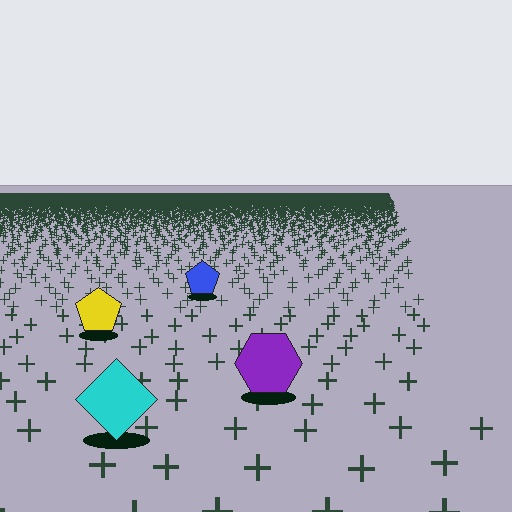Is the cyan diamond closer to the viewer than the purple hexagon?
Yes. The cyan diamond is closer — you can tell from the texture gradient: the ground texture is coarser near it.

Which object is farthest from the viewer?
The blue pentagon is farthest from the viewer. It appears smaller and the ground texture around it is denser.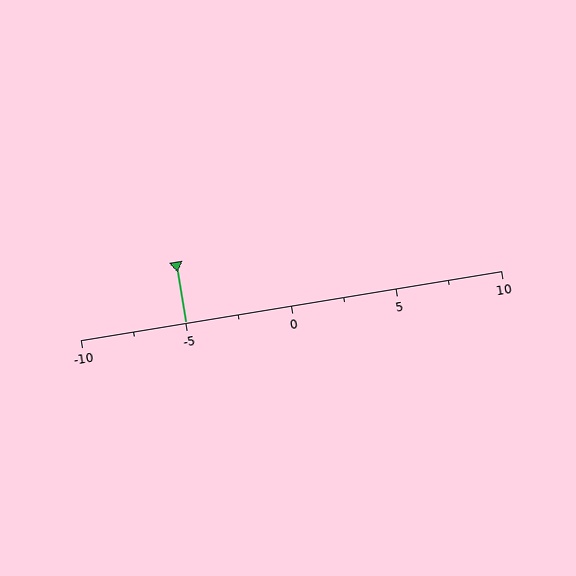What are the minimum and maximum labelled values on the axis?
The axis runs from -10 to 10.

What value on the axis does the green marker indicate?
The marker indicates approximately -5.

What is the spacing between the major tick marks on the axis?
The major ticks are spaced 5 apart.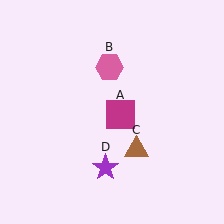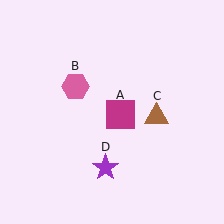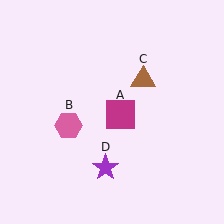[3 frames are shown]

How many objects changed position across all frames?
2 objects changed position: pink hexagon (object B), brown triangle (object C).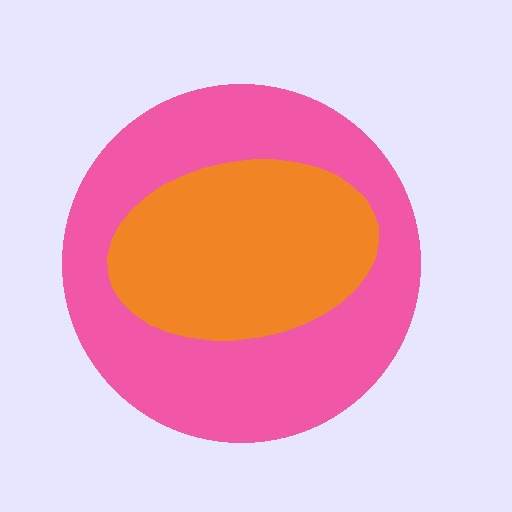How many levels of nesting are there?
2.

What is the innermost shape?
The orange ellipse.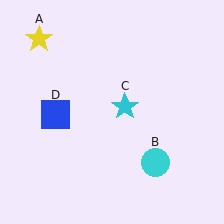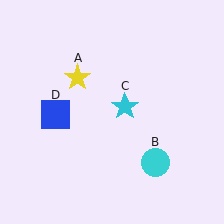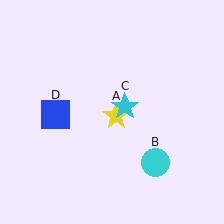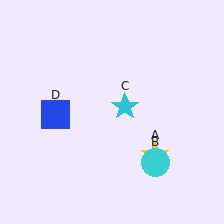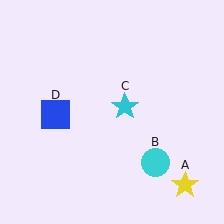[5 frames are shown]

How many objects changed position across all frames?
1 object changed position: yellow star (object A).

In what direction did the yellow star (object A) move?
The yellow star (object A) moved down and to the right.